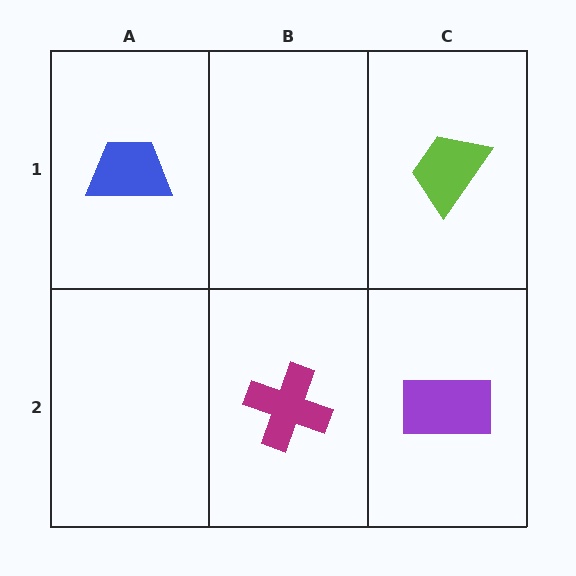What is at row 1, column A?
A blue trapezoid.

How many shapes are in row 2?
2 shapes.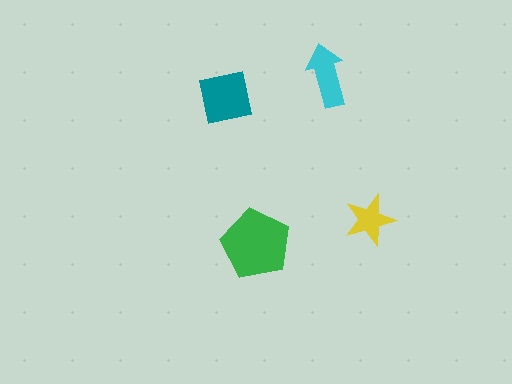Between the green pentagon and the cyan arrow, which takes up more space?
The green pentagon.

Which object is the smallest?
The yellow star.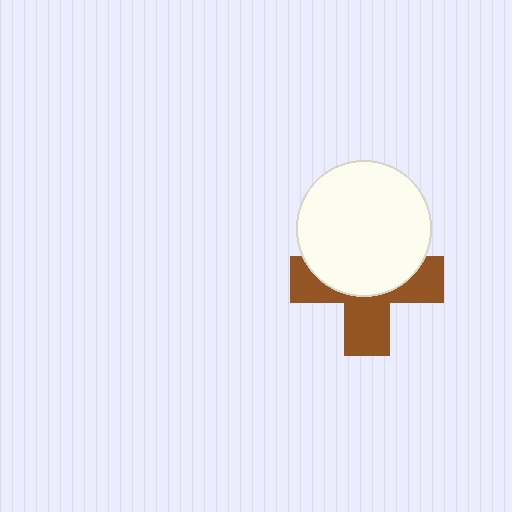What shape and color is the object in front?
The object in front is a white circle.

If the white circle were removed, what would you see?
You would see the complete brown cross.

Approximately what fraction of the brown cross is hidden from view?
Roughly 51% of the brown cross is hidden behind the white circle.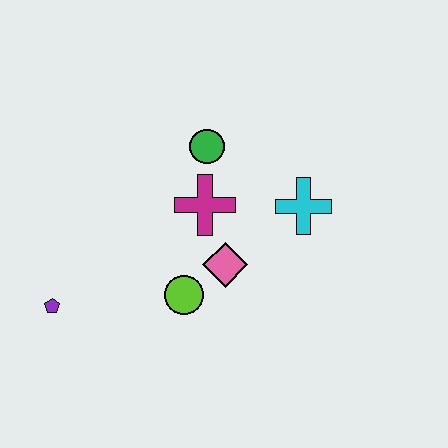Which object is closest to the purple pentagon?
The lime circle is closest to the purple pentagon.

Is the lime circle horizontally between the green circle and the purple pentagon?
Yes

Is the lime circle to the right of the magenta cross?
No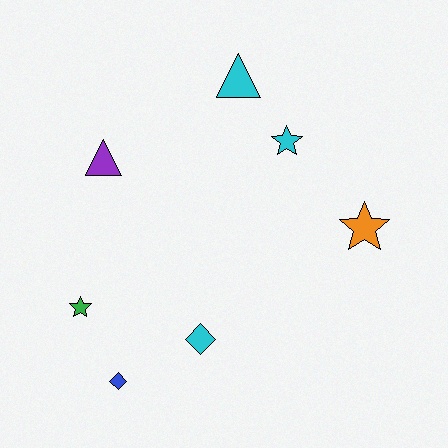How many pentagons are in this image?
There are no pentagons.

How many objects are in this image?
There are 7 objects.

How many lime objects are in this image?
There are no lime objects.